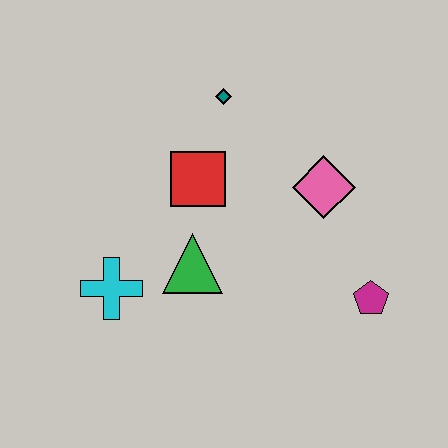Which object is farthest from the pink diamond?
The cyan cross is farthest from the pink diamond.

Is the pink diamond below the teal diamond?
Yes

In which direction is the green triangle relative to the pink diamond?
The green triangle is to the left of the pink diamond.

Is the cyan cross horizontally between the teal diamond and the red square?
No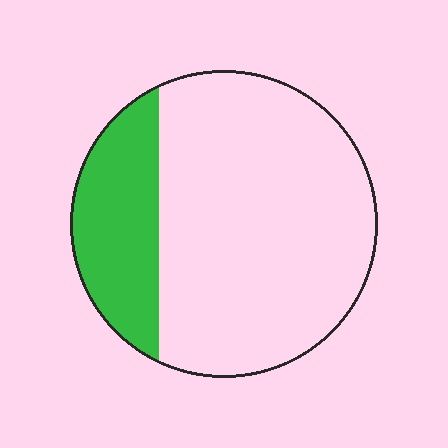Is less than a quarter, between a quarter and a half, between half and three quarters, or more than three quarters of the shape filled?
Less than a quarter.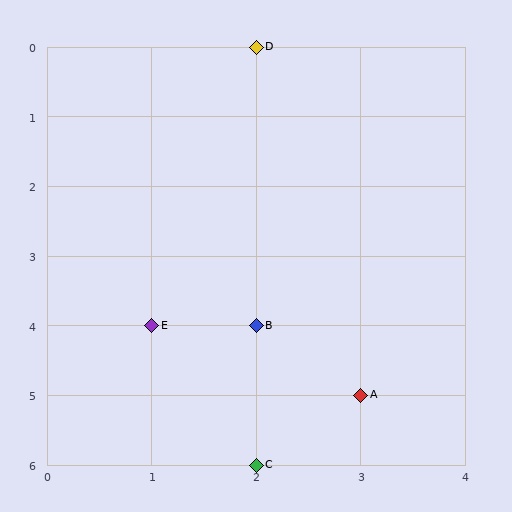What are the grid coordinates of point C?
Point C is at grid coordinates (2, 6).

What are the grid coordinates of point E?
Point E is at grid coordinates (1, 4).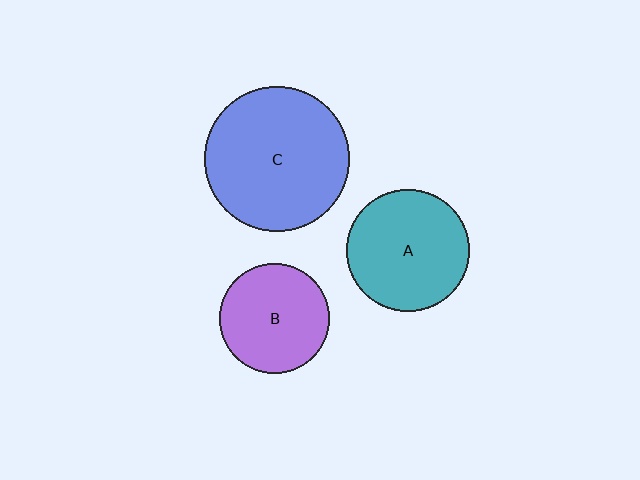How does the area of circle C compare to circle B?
Approximately 1.7 times.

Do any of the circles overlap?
No, none of the circles overlap.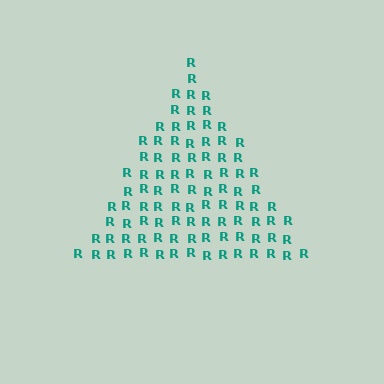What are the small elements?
The small elements are letter R's.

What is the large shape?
The large shape is a triangle.